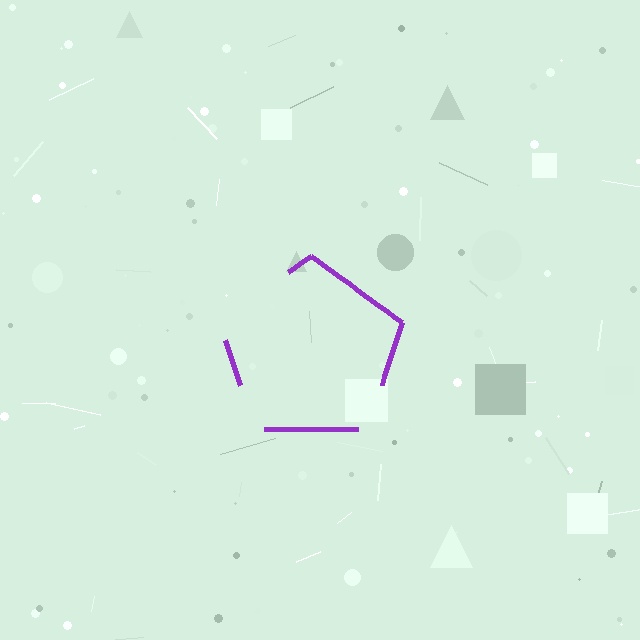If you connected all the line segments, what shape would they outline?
They would outline a pentagon.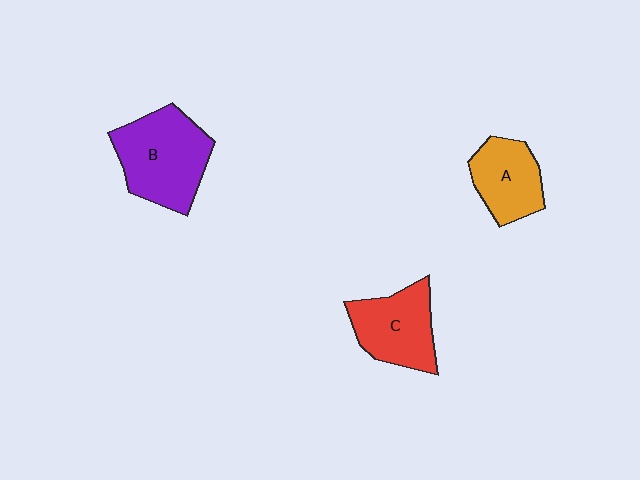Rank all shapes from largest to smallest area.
From largest to smallest: B (purple), C (red), A (orange).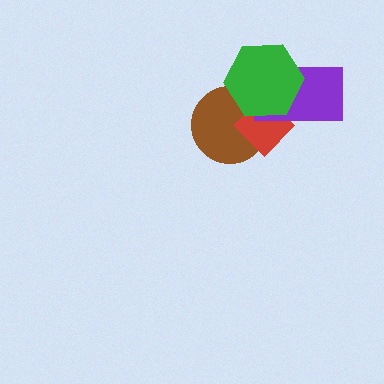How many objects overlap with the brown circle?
2 objects overlap with the brown circle.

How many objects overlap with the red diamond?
3 objects overlap with the red diamond.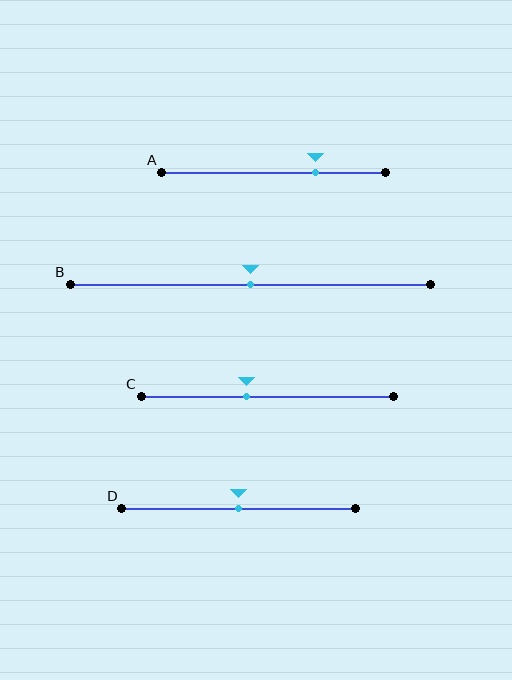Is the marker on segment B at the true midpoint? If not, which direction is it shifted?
Yes, the marker on segment B is at the true midpoint.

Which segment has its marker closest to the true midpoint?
Segment B has its marker closest to the true midpoint.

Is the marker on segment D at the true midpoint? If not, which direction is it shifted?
Yes, the marker on segment D is at the true midpoint.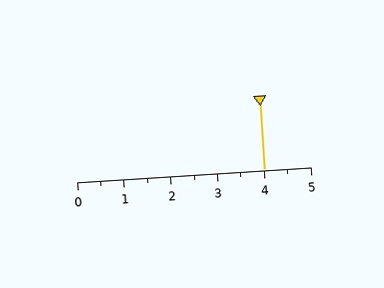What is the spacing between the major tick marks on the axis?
The major ticks are spaced 1 apart.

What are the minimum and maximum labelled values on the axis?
The axis runs from 0 to 5.